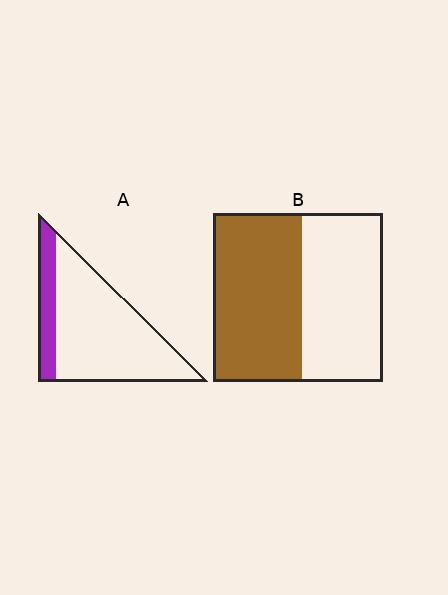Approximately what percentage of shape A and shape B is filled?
A is approximately 20% and B is approximately 50%.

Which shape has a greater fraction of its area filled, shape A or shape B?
Shape B.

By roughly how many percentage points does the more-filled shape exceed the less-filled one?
By roughly 30 percentage points (B over A).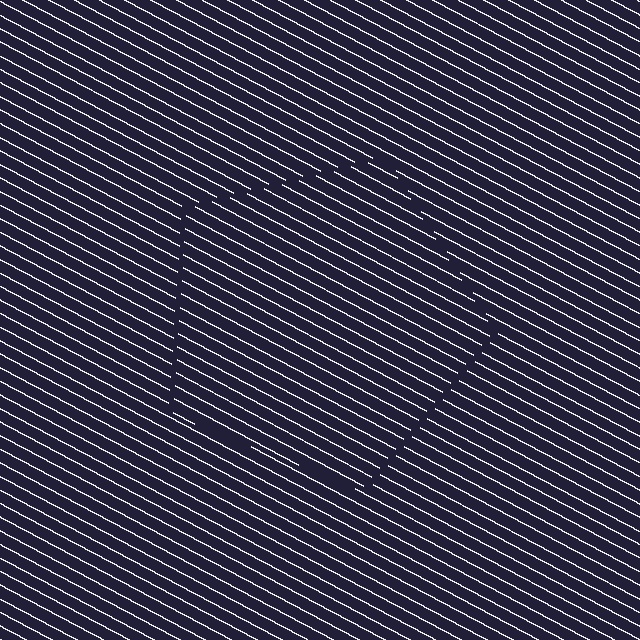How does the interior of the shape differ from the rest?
The interior of the shape contains the same grating, shifted by half a period — the contour is defined by the phase discontinuity where line-ends from the inner and outer gratings abut.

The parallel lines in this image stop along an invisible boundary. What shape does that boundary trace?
An illusory pentagon. The interior of the shape contains the same grating, shifted by half a period — the contour is defined by the phase discontinuity where line-ends from the inner and outer gratings abut.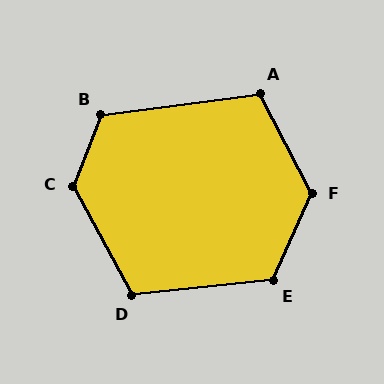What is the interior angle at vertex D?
Approximately 112 degrees (obtuse).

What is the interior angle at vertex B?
Approximately 119 degrees (obtuse).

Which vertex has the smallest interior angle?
A, at approximately 110 degrees.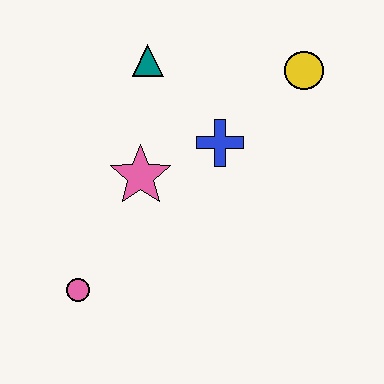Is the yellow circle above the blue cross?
Yes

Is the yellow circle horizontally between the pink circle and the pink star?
No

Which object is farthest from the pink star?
The yellow circle is farthest from the pink star.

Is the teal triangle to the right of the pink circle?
Yes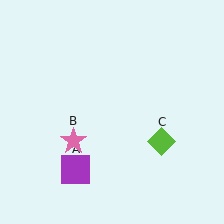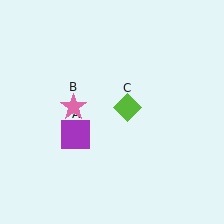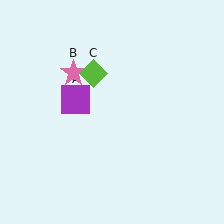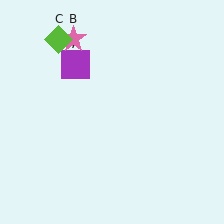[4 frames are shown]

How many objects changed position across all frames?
3 objects changed position: purple square (object A), pink star (object B), lime diamond (object C).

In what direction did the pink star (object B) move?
The pink star (object B) moved up.